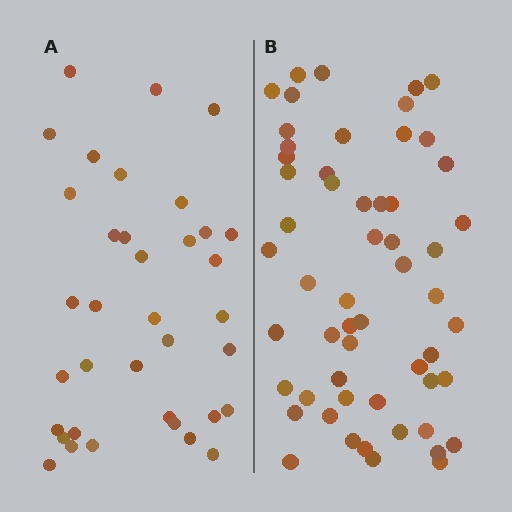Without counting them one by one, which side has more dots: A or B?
Region B (the right region) has more dots.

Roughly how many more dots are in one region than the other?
Region B has approximately 20 more dots than region A.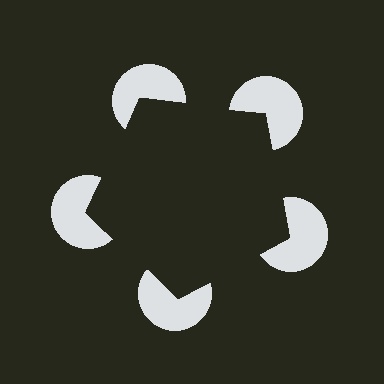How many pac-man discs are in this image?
There are 5 — one at each vertex of the illusory pentagon.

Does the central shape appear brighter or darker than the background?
It typically appears slightly darker than the background, even though no actual brightness change is drawn.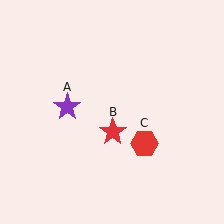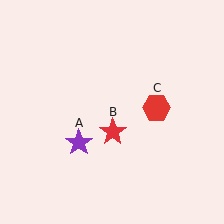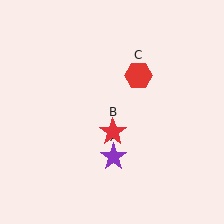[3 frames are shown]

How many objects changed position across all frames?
2 objects changed position: purple star (object A), red hexagon (object C).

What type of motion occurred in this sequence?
The purple star (object A), red hexagon (object C) rotated counterclockwise around the center of the scene.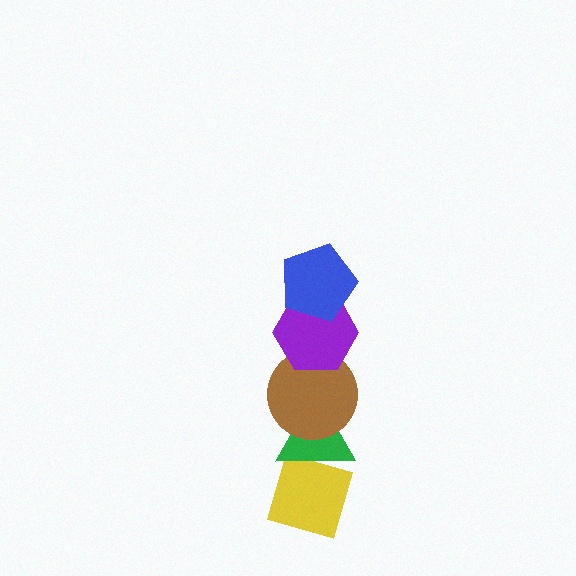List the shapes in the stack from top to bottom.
From top to bottom: the blue pentagon, the purple hexagon, the brown circle, the green triangle, the yellow diamond.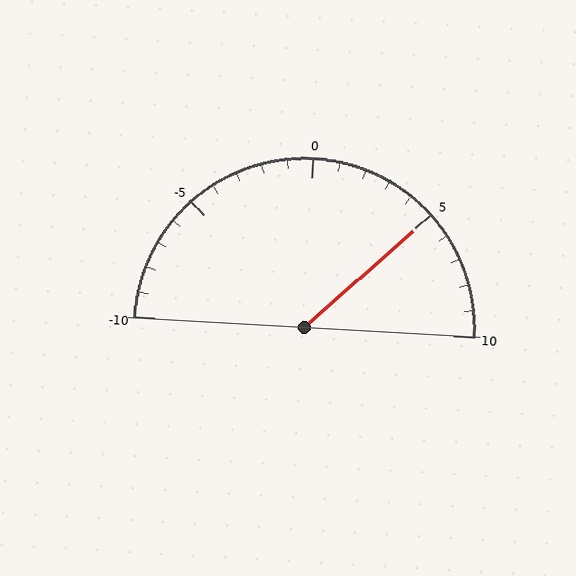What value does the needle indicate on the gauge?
The needle indicates approximately 5.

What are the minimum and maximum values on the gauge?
The gauge ranges from -10 to 10.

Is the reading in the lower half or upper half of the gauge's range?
The reading is in the upper half of the range (-10 to 10).